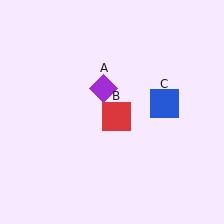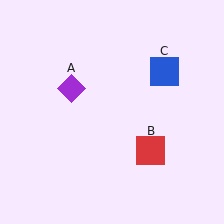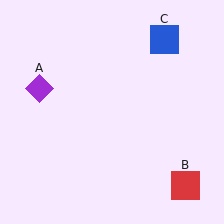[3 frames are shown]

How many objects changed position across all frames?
3 objects changed position: purple diamond (object A), red square (object B), blue square (object C).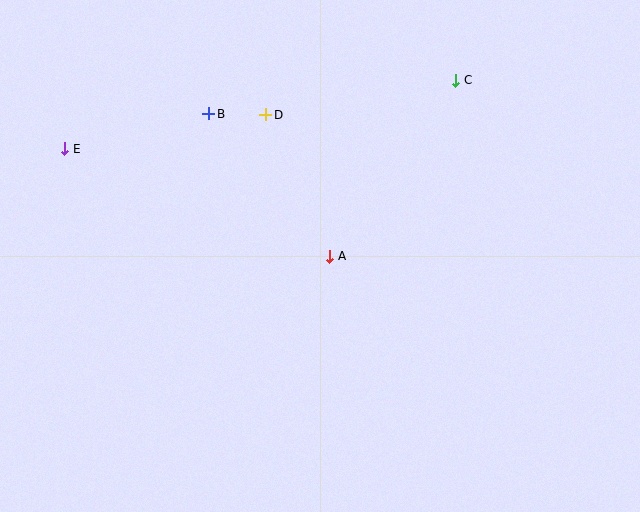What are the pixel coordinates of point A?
Point A is at (330, 256).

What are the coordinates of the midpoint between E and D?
The midpoint between E and D is at (165, 132).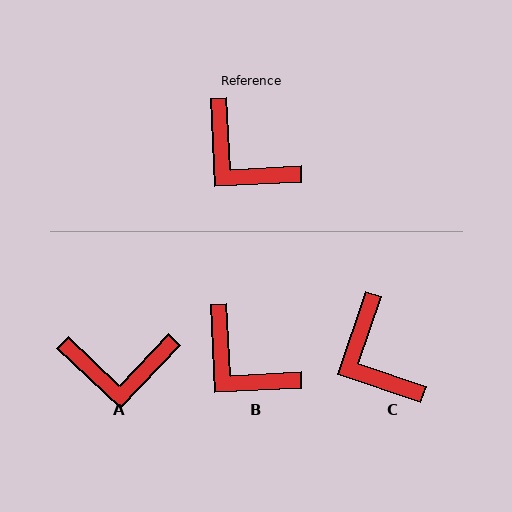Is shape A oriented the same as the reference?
No, it is off by about 44 degrees.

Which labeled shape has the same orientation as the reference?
B.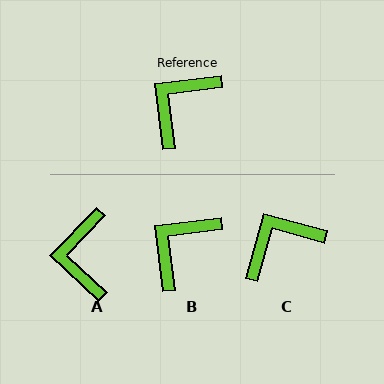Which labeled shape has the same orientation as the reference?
B.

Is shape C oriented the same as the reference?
No, it is off by about 22 degrees.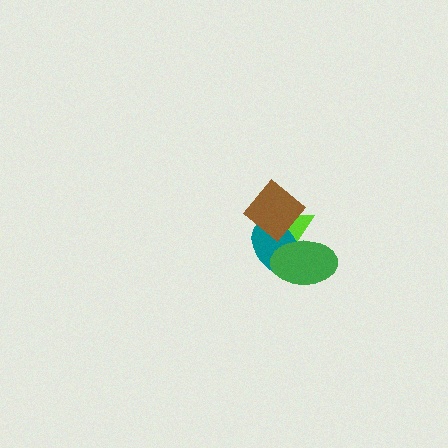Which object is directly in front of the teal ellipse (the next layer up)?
The green ellipse is directly in front of the teal ellipse.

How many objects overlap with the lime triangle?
3 objects overlap with the lime triangle.